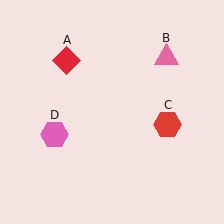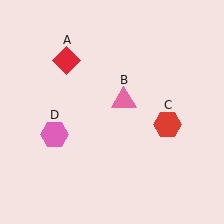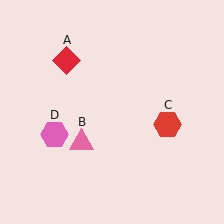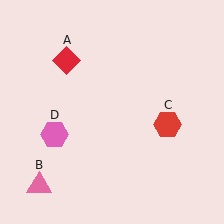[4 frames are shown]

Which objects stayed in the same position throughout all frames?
Red diamond (object A) and red hexagon (object C) and pink hexagon (object D) remained stationary.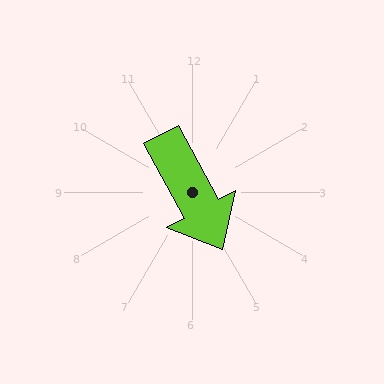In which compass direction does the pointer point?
Southeast.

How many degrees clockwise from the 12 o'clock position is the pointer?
Approximately 152 degrees.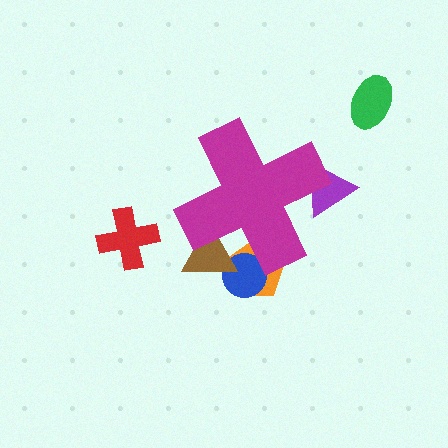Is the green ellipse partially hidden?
No, the green ellipse is fully visible.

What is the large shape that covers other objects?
A magenta cross.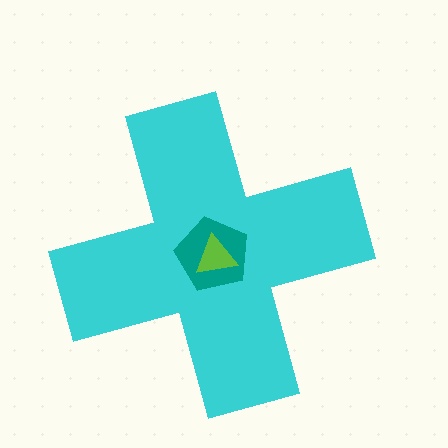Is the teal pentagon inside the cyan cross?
Yes.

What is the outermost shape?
The cyan cross.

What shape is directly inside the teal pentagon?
The lime triangle.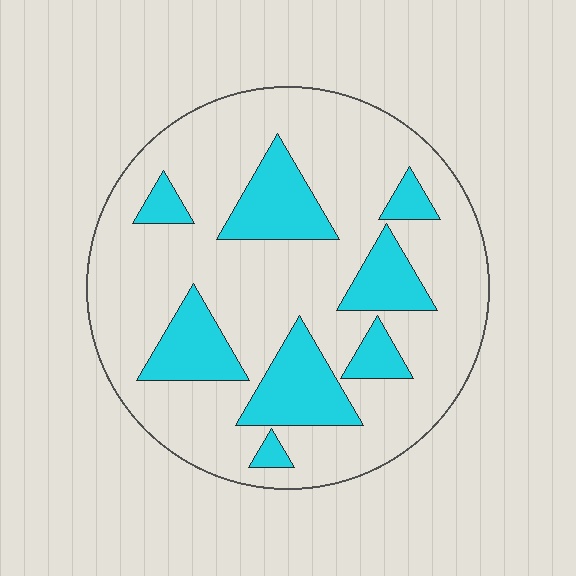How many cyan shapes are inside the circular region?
8.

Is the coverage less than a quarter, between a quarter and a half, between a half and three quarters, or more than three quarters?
Less than a quarter.